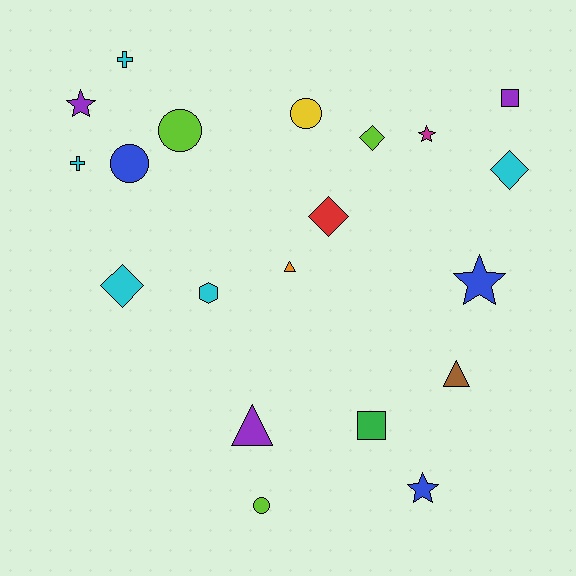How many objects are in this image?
There are 20 objects.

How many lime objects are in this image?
There are 3 lime objects.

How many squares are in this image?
There are 2 squares.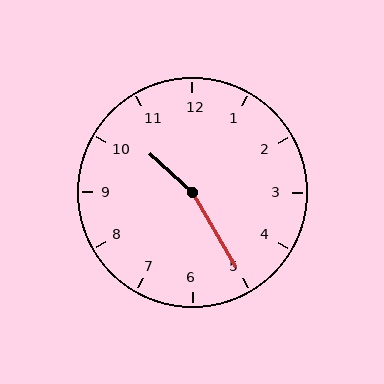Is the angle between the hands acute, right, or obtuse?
It is obtuse.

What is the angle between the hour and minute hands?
Approximately 162 degrees.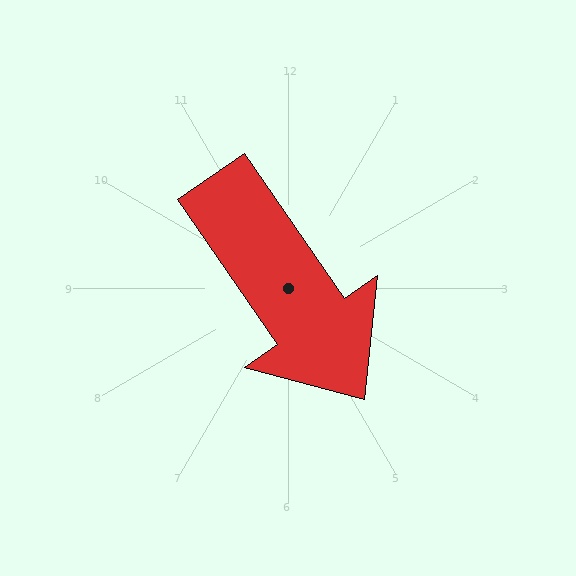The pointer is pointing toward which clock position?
Roughly 5 o'clock.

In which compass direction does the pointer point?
Southeast.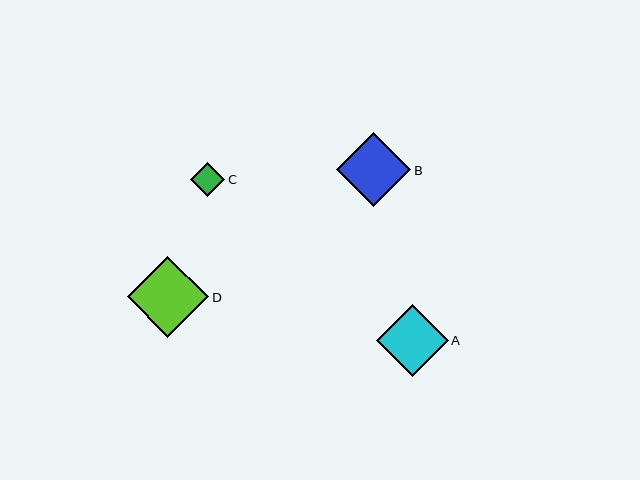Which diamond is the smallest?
Diamond C is the smallest with a size of approximately 34 pixels.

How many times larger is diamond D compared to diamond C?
Diamond D is approximately 2.4 times the size of diamond C.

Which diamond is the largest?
Diamond D is the largest with a size of approximately 82 pixels.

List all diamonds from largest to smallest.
From largest to smallest: D, B, A, C.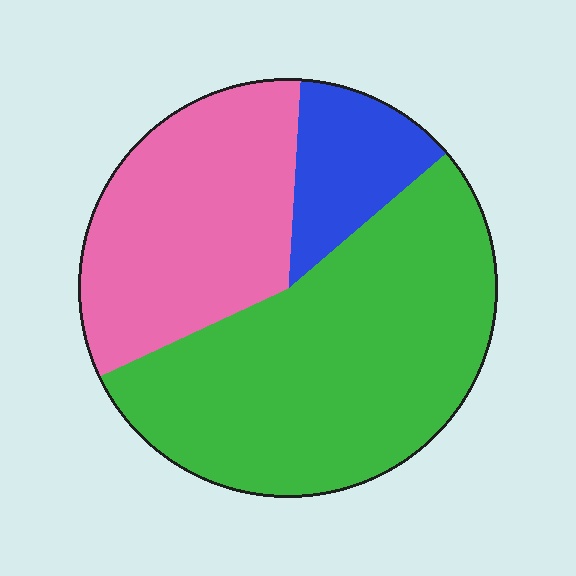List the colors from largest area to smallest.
From largest to smallest: green, pink, blue.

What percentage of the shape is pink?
Pink covers roughly 35% of the shape.